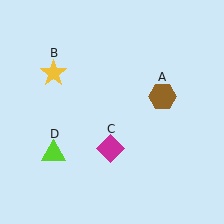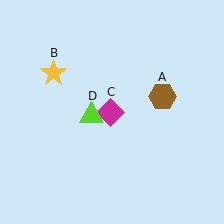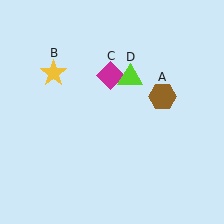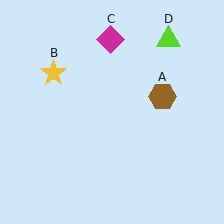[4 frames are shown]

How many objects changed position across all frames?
2 objects changed position: magenta diamond (object C), lime triangle (object D).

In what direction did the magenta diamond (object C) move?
The magenta diamond (object C) moved up.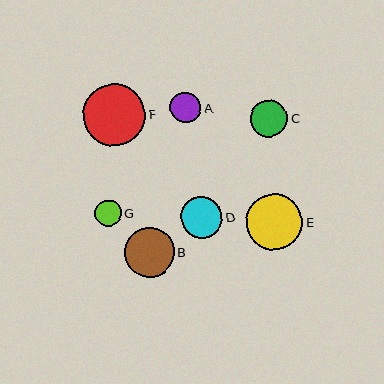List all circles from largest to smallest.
From largest to smallest: F, E, B, D, C, A, G.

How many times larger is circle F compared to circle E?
Circle F is approximately 1.1 times the size of circle E.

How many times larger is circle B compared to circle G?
Circle B is approximately 1.9 times the size of circle G.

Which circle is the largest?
Circle F is the largest with a size of approximately 62 pixels.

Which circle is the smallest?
Circle G is the smallest with a size of approximately 26 pixels.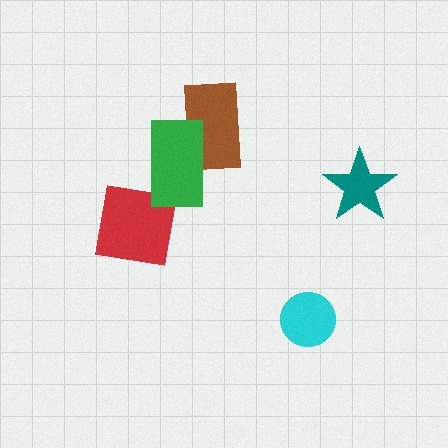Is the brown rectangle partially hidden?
Yes, it is partially covered by another shape.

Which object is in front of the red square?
The green rectangle is in front of the red square.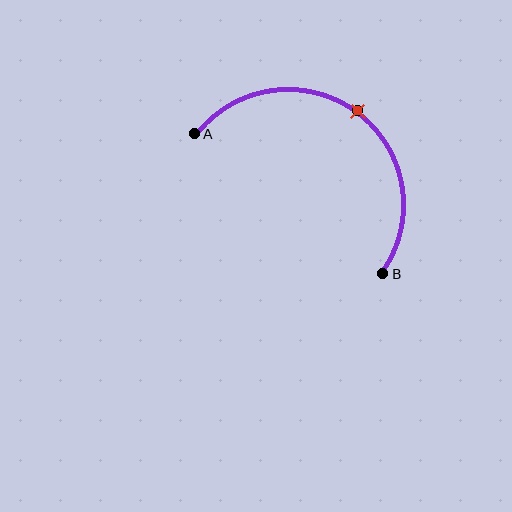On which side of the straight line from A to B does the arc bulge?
The arc bulges above and to the right of the straight line connecting A and B.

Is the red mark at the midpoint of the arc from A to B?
Yes. The red mark lies on the arc at equal arc-length from both A and B — it is the arc midpoint.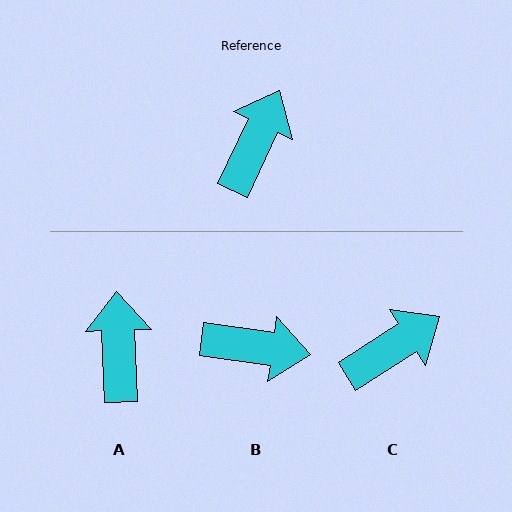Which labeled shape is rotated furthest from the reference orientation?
B, about 73 degrees away.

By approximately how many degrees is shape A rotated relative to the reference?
Approximately 27 degrees counter-clockwise.